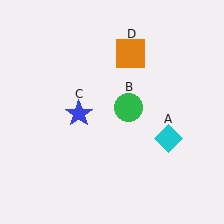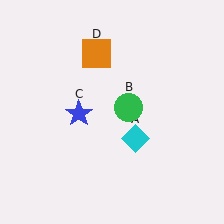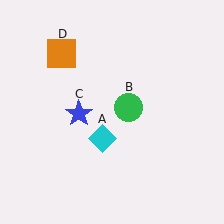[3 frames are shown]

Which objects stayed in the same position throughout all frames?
Green circle (object B) and blue star (object C) remained stationary.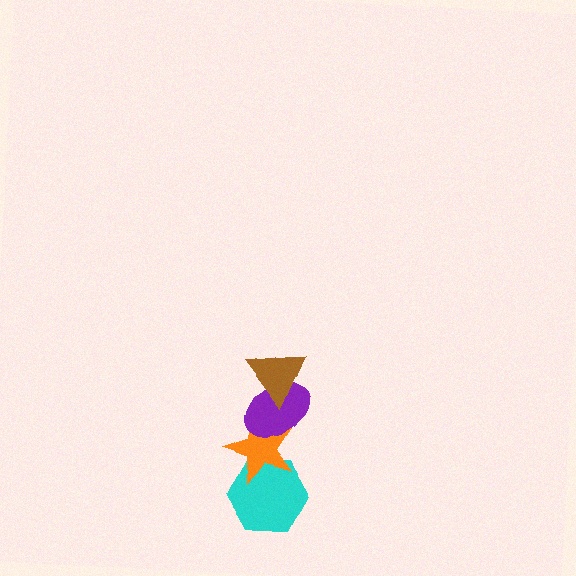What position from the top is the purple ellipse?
The purple ellipse is 2nd from the top.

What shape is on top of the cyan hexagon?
The orange star is on top of the cyan hexagon.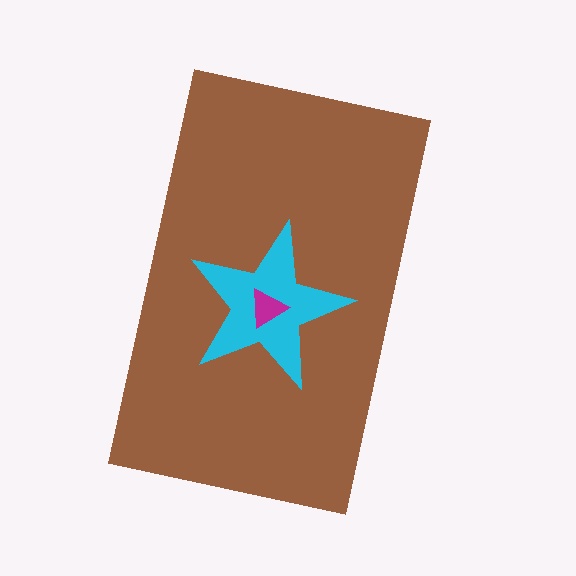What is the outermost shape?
The brown rectangle.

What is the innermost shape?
The magenta triangle.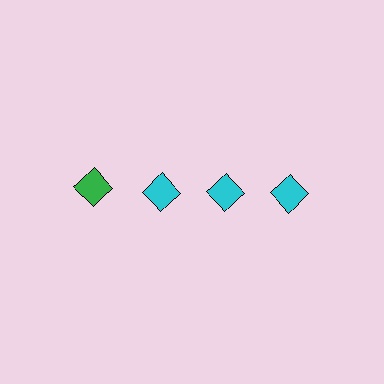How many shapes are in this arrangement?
There are 4 shapes arranged in a grid pattern.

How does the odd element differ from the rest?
It has a different color: green instead of cyan.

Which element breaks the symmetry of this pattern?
The green diamond in the top row, leftmost column breaks the symmetry. All other shapes are cyan diamonds.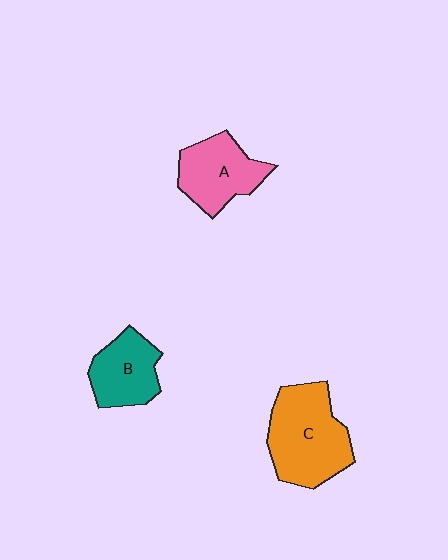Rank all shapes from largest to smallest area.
From largest to smallest: C (orange), A (pink), B (teal).